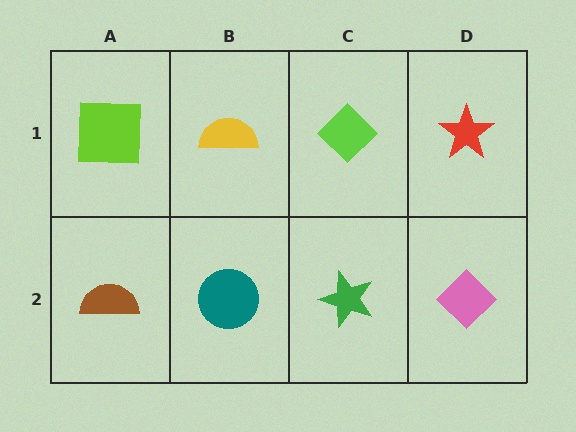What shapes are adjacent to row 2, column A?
A lime square (row 1, column A), a teal circle (row 2, column B).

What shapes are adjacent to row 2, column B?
A yellow semicircle (row 1, column B), a brown semicircle (row 2, column A), a green star (row 2, column C).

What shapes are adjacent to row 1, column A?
A brown semicircle (row 2, column A), a yellow semicircle (row 1, column B).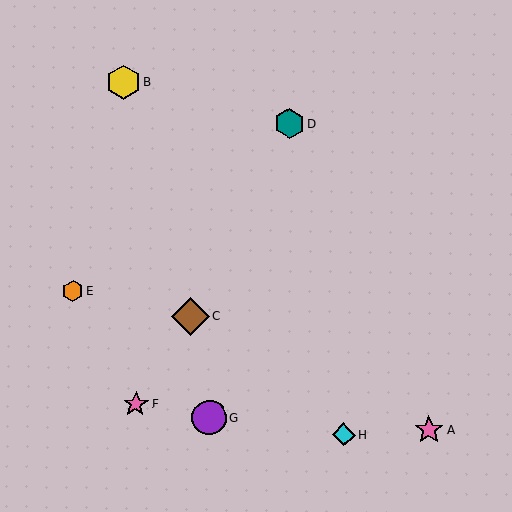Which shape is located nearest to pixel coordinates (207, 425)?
The purple circle (labeled G) at (209, 418) is nearest to that location.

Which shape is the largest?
The brown diamond (labeled C) is the largest.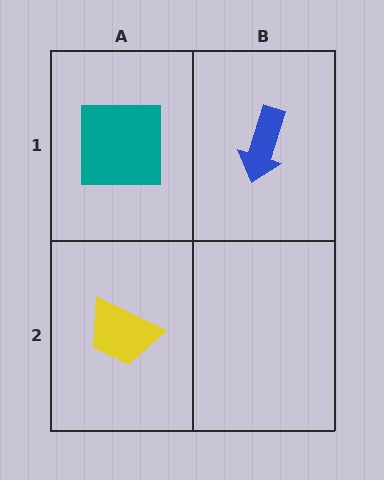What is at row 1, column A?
A teal square.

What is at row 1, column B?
A blue arrow.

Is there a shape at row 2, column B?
No, that cell is empty.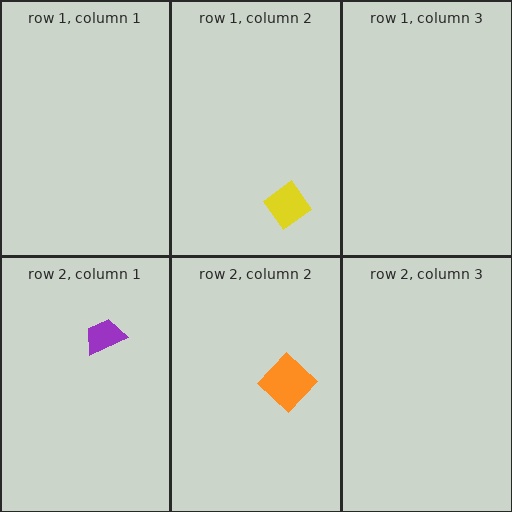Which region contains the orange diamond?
The row 2, column 2 region.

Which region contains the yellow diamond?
The row 1, column 2 region.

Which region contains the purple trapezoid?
The row 2, column 1 region.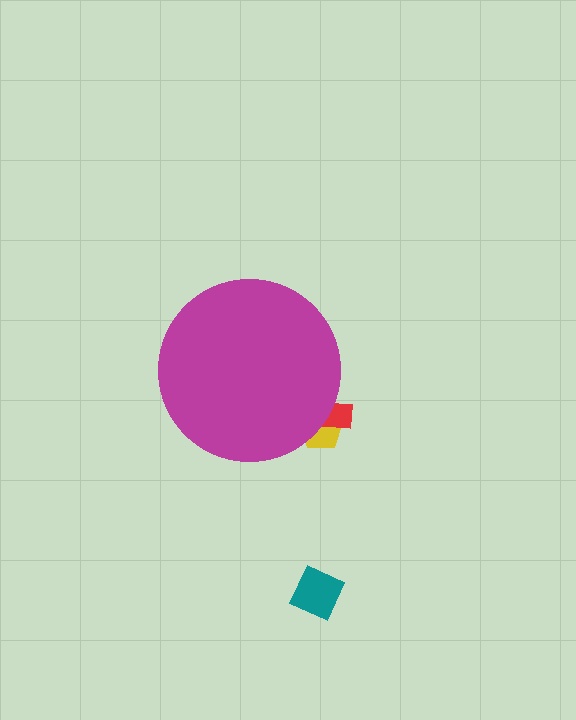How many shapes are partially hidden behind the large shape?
2 shapes are partially hidden.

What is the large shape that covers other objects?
A magenta circle.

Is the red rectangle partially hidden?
Yes, the red rectangle is partially hidden behind the magenta circle.